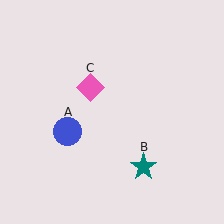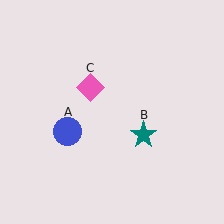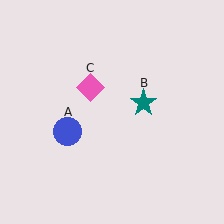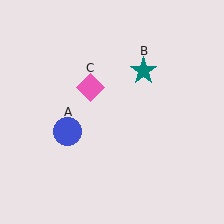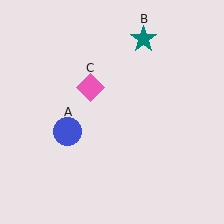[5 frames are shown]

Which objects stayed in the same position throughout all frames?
Blue circle (object A) and pink diamond (object C) remained stationary.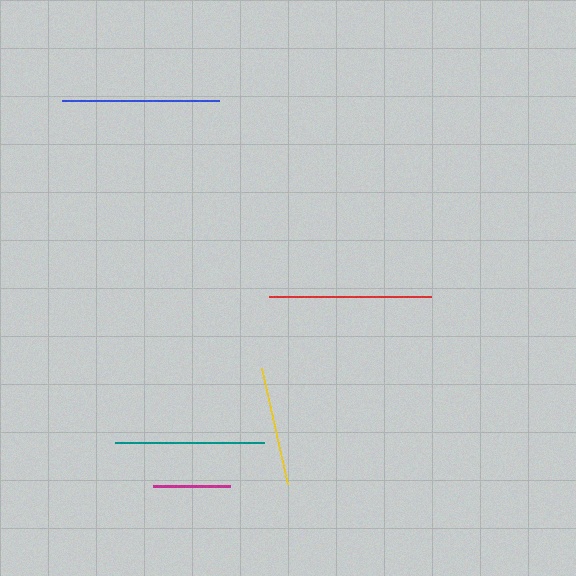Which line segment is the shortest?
The magenta line is the shortest at approximately 77 pixels.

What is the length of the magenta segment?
The magenta segment is approximately 77 pixels long.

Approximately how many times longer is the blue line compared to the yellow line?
The blue line is approximately 1.3 times the length of the yellow line.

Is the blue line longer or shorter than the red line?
The red line is longer than the blue line.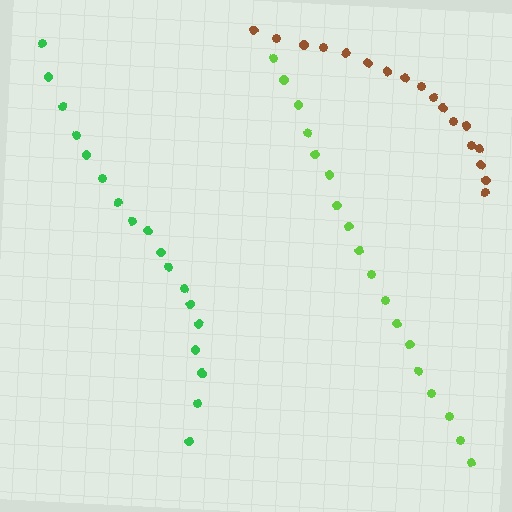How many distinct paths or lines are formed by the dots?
There are 3 distinct paths.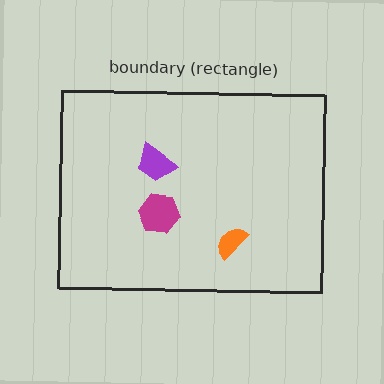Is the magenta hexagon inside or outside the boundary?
Inside.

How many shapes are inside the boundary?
3 inside, 0 outside.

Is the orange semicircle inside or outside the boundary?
Inside.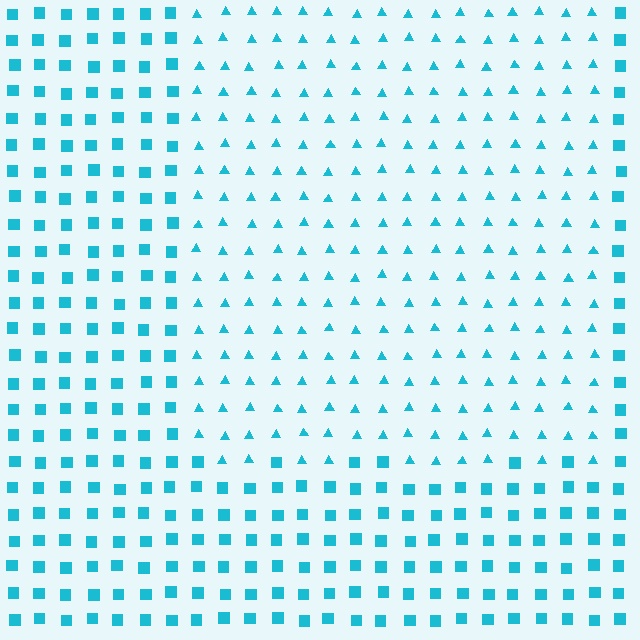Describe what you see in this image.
The image is filled with small cyan elements arranged in a uniform grid. A rectangle-shaped region contains triangles, while the surrounding area contains squares. The boundary is defined purely by the change in element shape.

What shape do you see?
I see a rectangle.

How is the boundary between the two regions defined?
The boundary is defined by a change in element shape: triangles inside vs. squares outside. All elements share the same color and spacing.